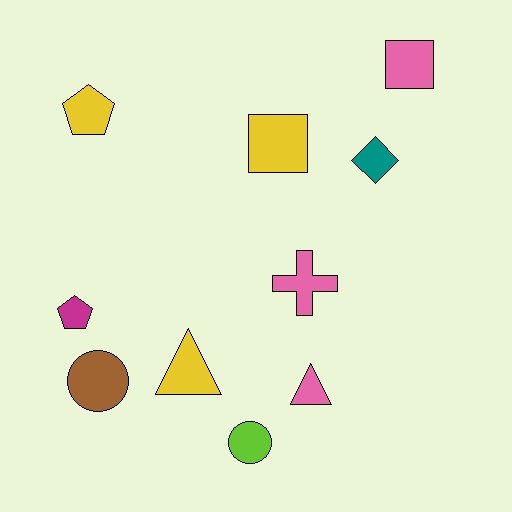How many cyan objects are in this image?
There are no cyan objects.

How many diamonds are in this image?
There is 1 diamond.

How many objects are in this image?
There are 10 objects.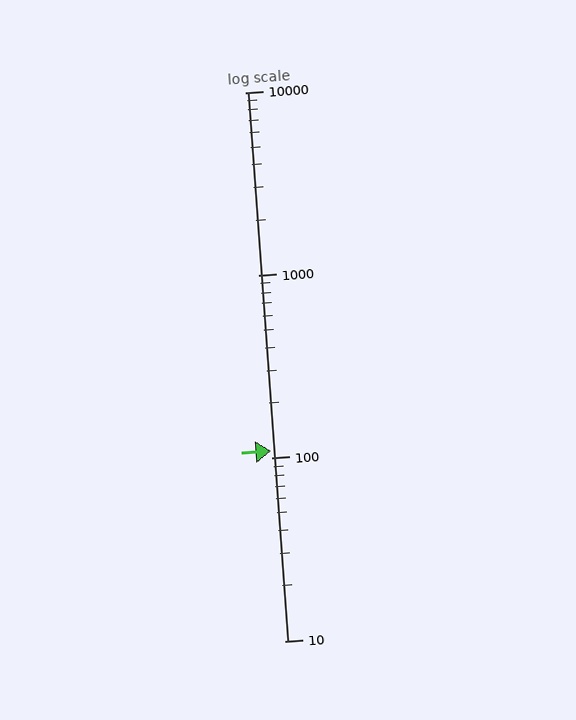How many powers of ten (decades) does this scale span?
The scale spans 3 decades, from 10 to 10000.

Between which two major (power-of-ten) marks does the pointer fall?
The pointer is between 100 and 1000.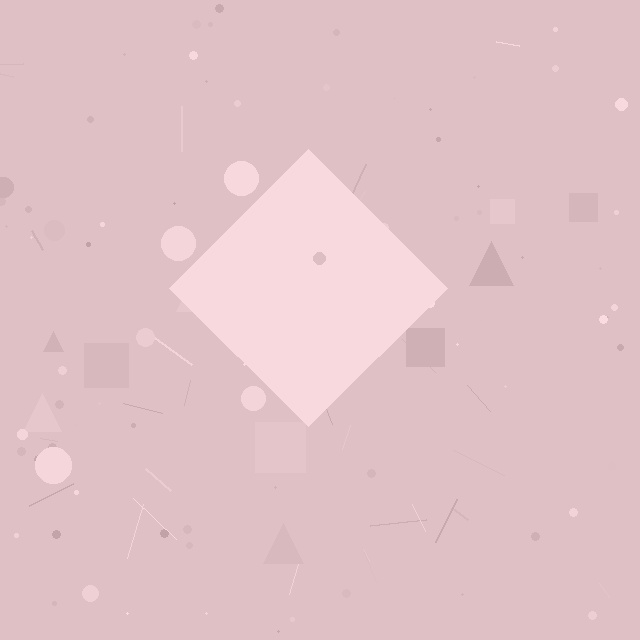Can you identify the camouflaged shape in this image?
The camouflaged shape is a diamond.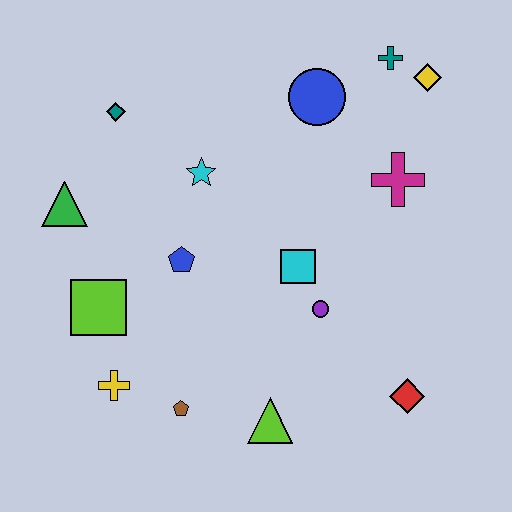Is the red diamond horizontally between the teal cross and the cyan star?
No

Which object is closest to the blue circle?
The teal cross is closest to the blue circle.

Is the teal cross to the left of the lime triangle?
No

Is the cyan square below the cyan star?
Yes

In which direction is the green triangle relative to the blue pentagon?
The green triangle is to the left of the blue pentagon.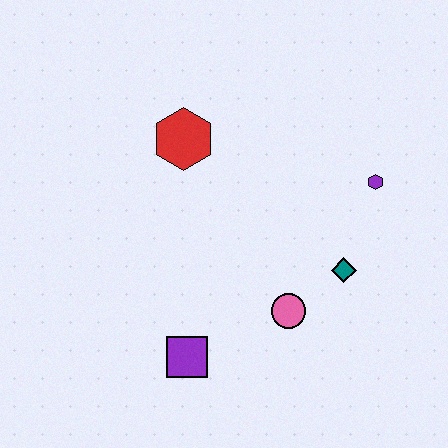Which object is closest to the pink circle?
The teal diamond is closest to the pink circle.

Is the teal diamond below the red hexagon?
Yes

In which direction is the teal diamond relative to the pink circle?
The teal diamond is to the right of the pink circle.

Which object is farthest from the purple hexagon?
The purple square is farthest from the purple hexagon.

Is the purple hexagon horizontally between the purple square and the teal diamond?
No